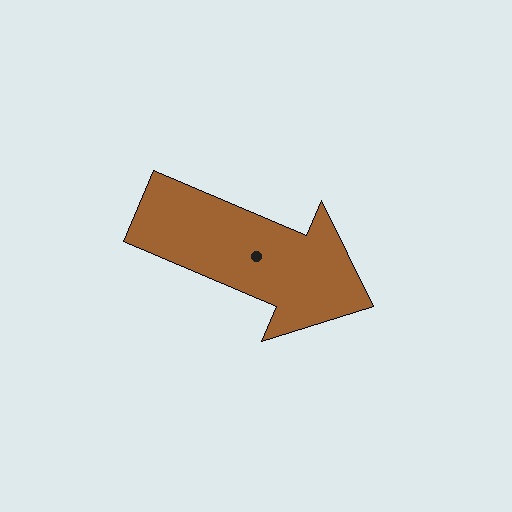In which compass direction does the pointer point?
Southeast.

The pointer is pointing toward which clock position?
Roughly 4 o'clock.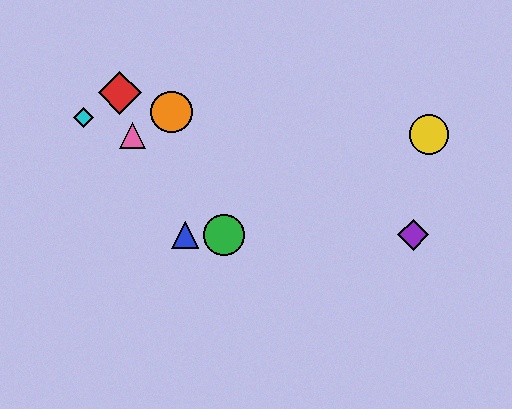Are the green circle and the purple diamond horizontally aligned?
Yes, both are at y≈235.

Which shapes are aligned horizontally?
The blue triangle, the green circle, the purple diamond are aligned horizontally.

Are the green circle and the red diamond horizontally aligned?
No, the green circle is at y≈235 and the red diamond is at y≈93.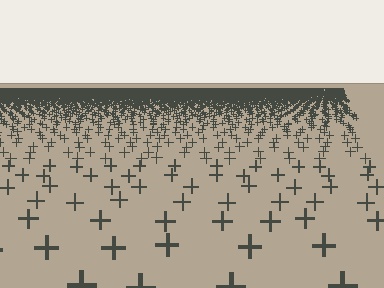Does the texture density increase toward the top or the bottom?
Density increases toward the top.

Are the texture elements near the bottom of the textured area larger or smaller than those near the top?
Larger. Near the bottom, elements are closer to the viewer and appear at a bigger on-screen size.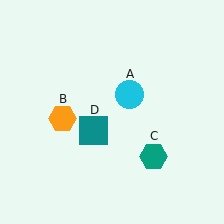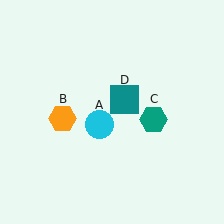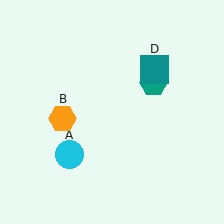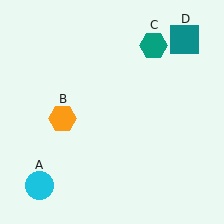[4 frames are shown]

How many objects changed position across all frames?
3 objects changed position: cyan circle (object A), teal hexagon (object C), teal square (object D).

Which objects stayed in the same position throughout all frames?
Orange hexagon (object B) remained stationary.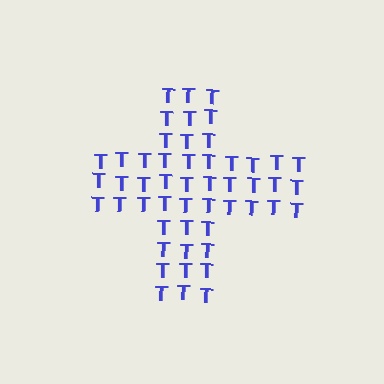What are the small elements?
The small elements are letter T's.